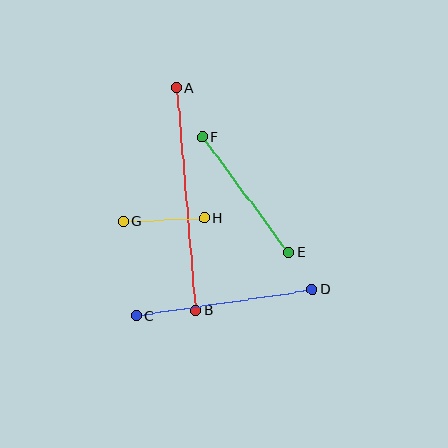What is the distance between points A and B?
The distance is approximately 223 pixels.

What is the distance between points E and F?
The distance is approximately 143 pixels.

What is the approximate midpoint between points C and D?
The midpoint is at approximately (224, 303) pixels.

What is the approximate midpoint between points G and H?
The midpoint is at approximately (164, 220) pixels.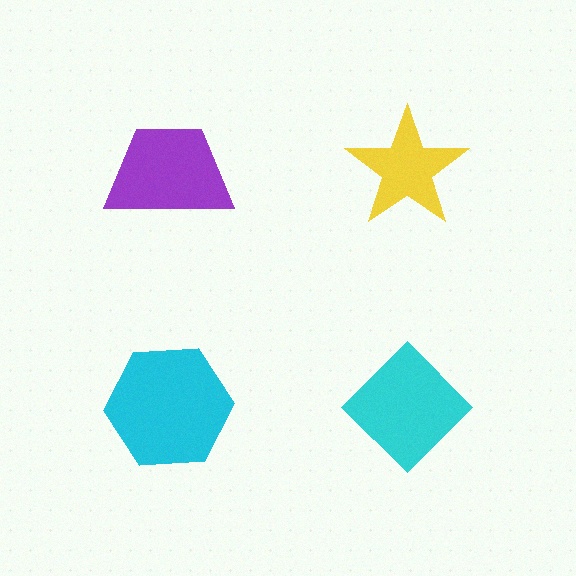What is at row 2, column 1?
A cyan hexagon.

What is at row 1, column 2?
A yellow star.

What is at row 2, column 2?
A cyan diamond.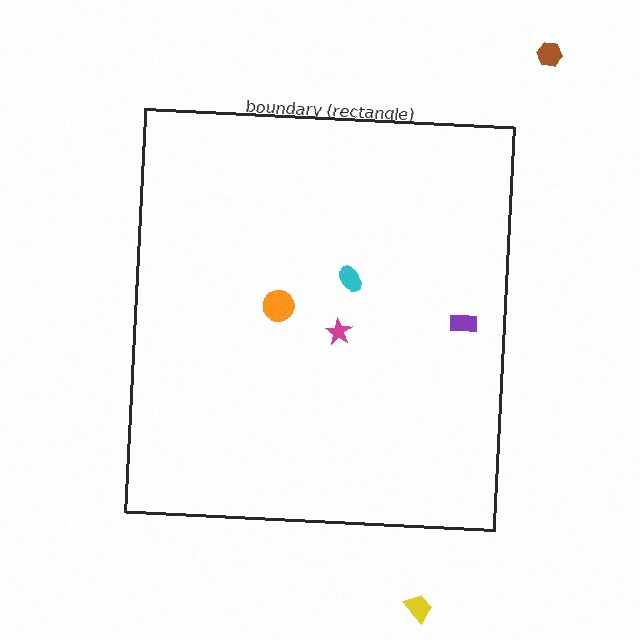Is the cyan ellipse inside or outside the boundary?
Inside.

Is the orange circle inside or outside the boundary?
Inside.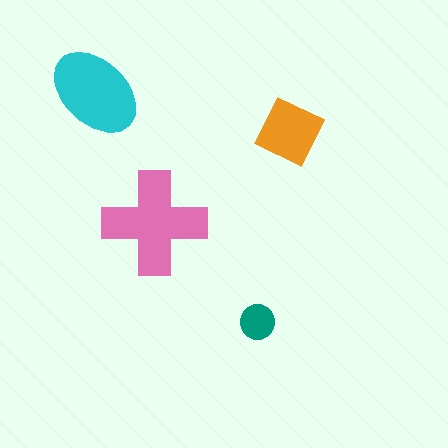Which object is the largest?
The pink cross.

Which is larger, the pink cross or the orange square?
The pink cross.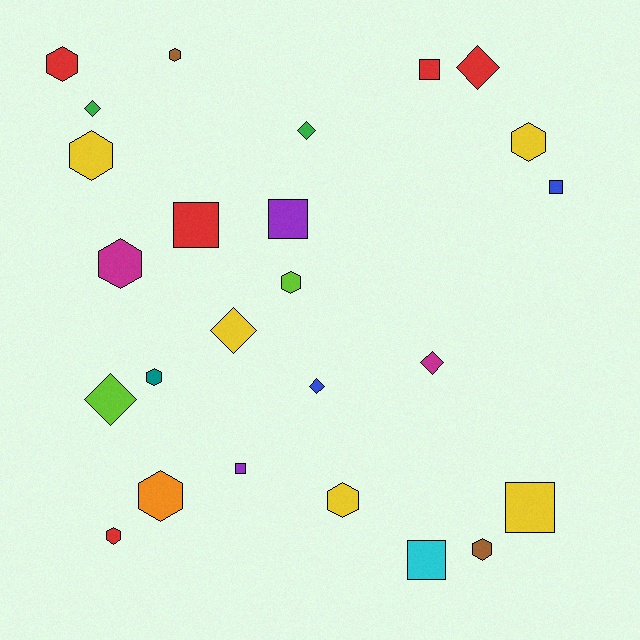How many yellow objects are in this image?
There are 5 yellow objects.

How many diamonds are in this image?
There are 7 diamonds.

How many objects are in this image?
There are 25 objects.